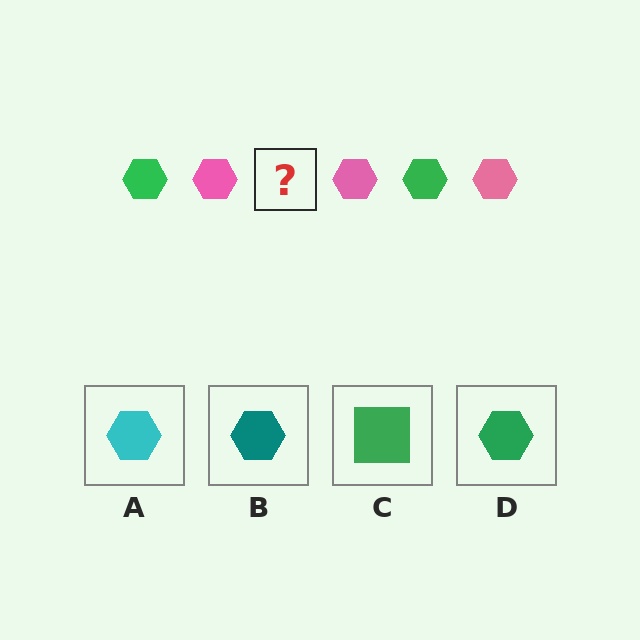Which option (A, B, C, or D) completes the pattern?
D.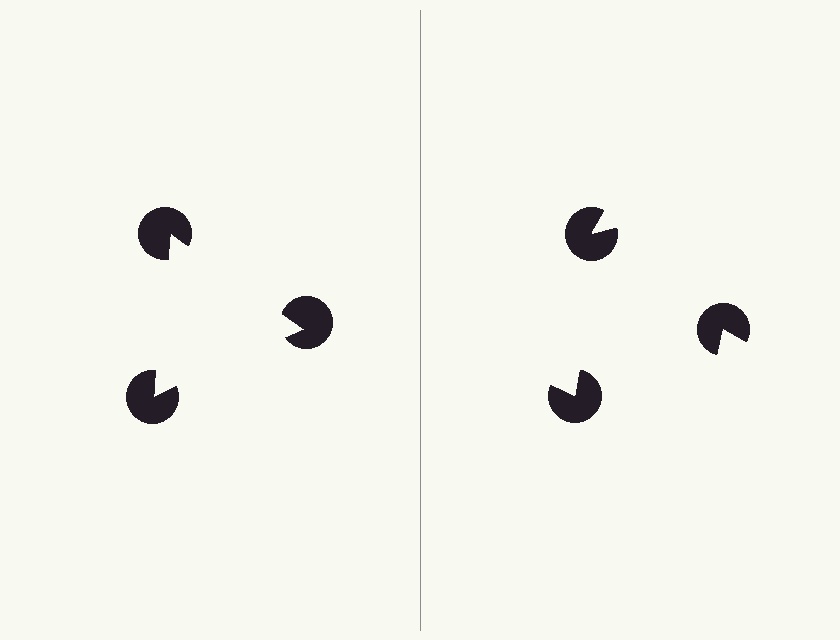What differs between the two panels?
The pac-man discs are positioned identically on both sides; only the wedge orientations differ. On the left they align to a triangle; on the right they are misaligned.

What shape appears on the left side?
An illusory triangle.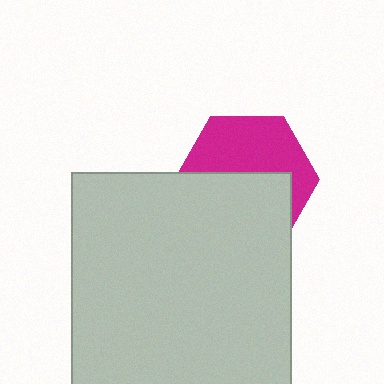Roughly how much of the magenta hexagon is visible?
About half of it is visible (roughly 49%).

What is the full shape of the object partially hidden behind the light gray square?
The partially hidden object is a magenta hexagon.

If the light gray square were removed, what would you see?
You would see the complete magenta hexagon.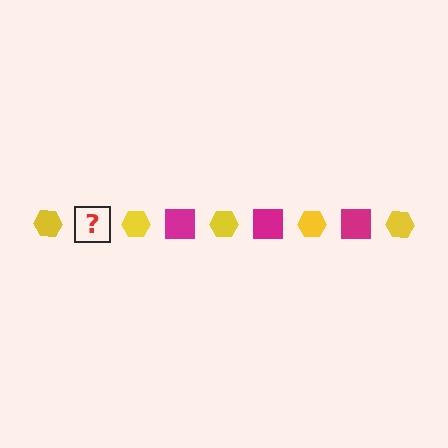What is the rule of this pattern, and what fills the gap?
The rule is that the pattern alternates between yellow hexagon and magenta square. The gap should be filled with a magenta square.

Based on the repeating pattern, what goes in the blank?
The blank should be a magenta square.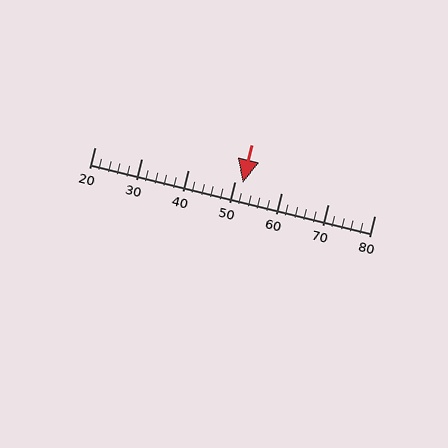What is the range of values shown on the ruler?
The ruler shows values from 20 to 80.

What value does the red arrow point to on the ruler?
The red arrow points to approximately 52.